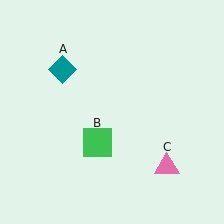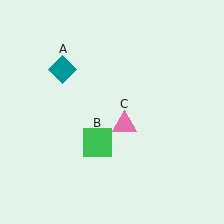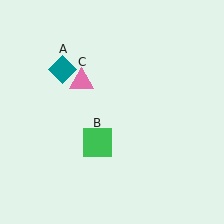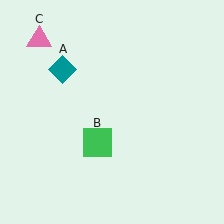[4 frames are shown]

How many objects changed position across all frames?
1 object changed position: pink triangle (object C).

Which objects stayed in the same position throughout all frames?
Teal diamond (object A) and green square (object B) remained stationary.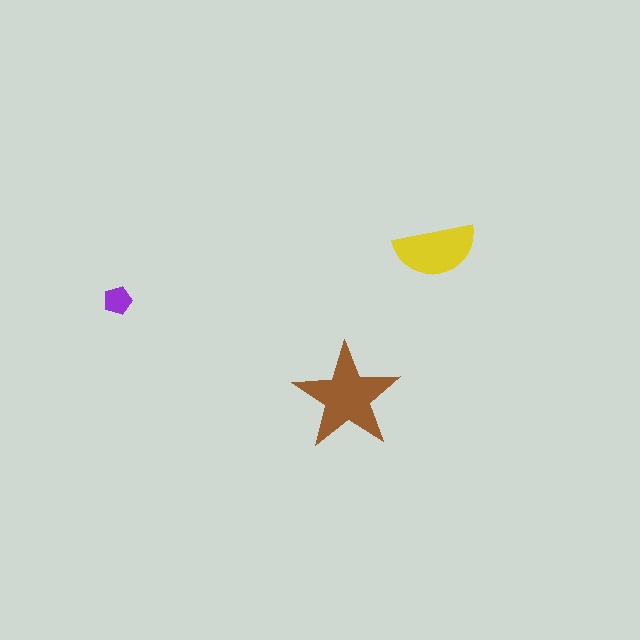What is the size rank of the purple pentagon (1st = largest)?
3rd.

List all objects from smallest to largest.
The purple pentagon, the yellow semicircle, the brown star.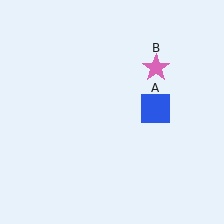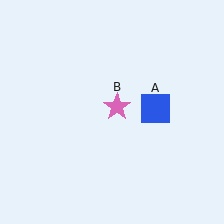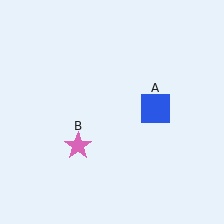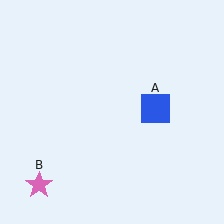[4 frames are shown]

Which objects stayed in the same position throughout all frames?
Blue square (object A) remained stationary.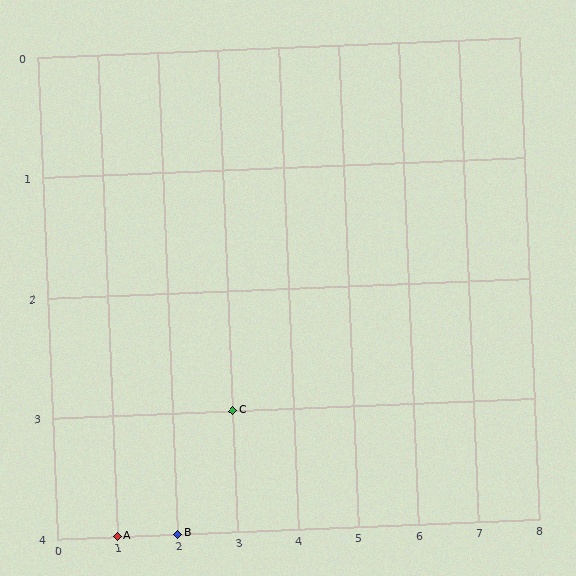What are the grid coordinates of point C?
Point C is at grid coordinates (3, 3).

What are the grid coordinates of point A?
Point A is at grid coordinates (1, 4).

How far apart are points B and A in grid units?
Points B and A are 1 column apart.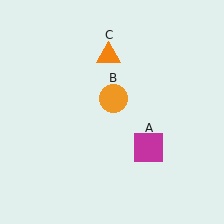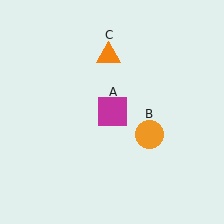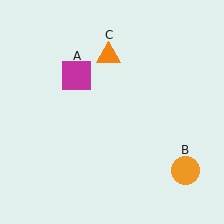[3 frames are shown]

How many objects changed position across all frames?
2 objects changed position: magenta square (object A), orange circle (object B).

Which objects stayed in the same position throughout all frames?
Orange triangle (object C) remained stationary.